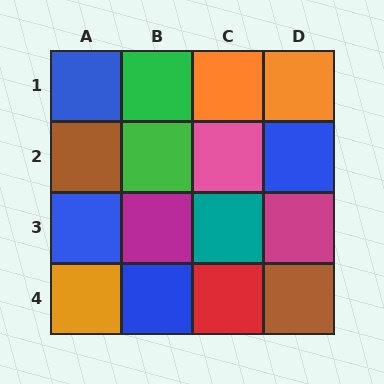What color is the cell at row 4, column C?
Red.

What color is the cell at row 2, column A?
Brown.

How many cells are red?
1 cell is red.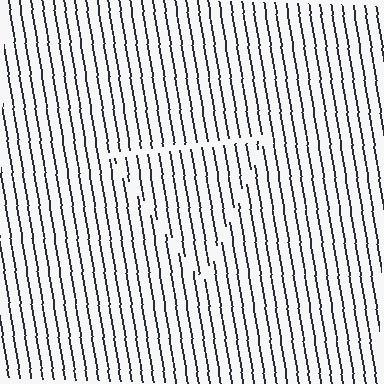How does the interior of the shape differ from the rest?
The interior of the shape contains the same grating, shifted by half a period — the contour is defined by the phase discontinuity where line-ends from the inner and outer gratings abut.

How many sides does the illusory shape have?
3 sides — the line-ends trace a triangle.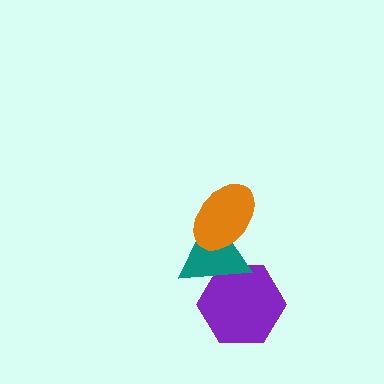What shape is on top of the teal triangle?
The orange ellipse is on top of the teal triangle.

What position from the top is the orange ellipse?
The orange ellipse is 1st from the top.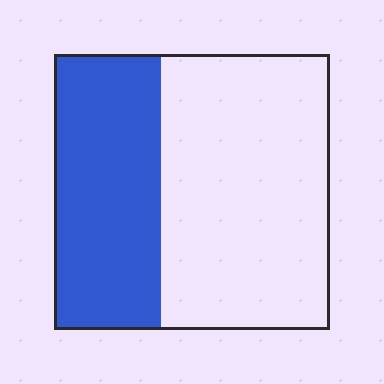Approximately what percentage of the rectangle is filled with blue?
Approximately 40%.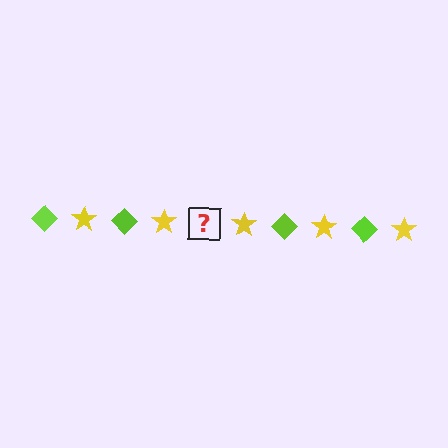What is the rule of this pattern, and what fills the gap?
The rule is that the pattern alternates between lime diamond and yellow star. The gap should be filled with a lime diamond.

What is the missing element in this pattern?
The missing element is a lime diamond.